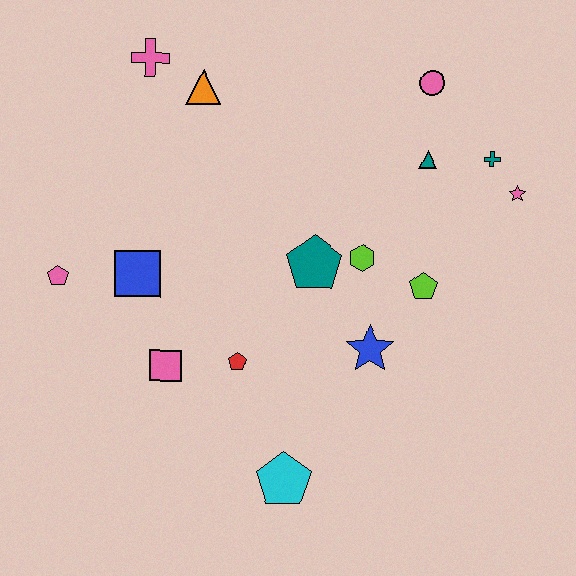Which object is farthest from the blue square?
The pink star is farthest from the blue square.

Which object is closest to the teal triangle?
The teal cross is closest to the teal triangle.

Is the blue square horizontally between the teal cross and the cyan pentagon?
No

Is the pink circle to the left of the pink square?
No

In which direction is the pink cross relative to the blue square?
The pink cross is above the blue square.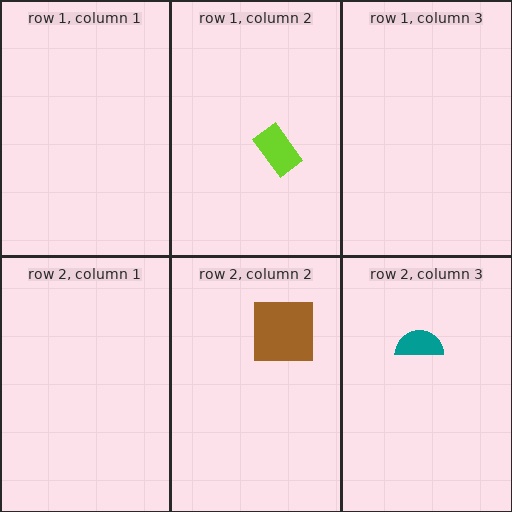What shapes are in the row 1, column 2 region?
The lime rectangle.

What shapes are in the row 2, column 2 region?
The brown square.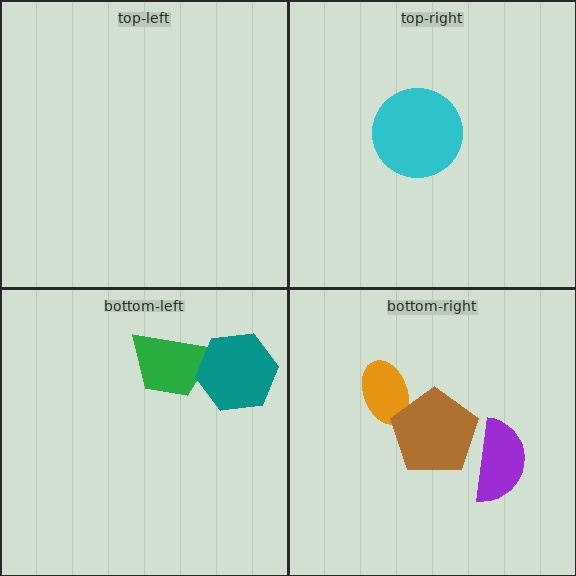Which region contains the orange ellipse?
The bottom-right region.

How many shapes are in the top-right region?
1.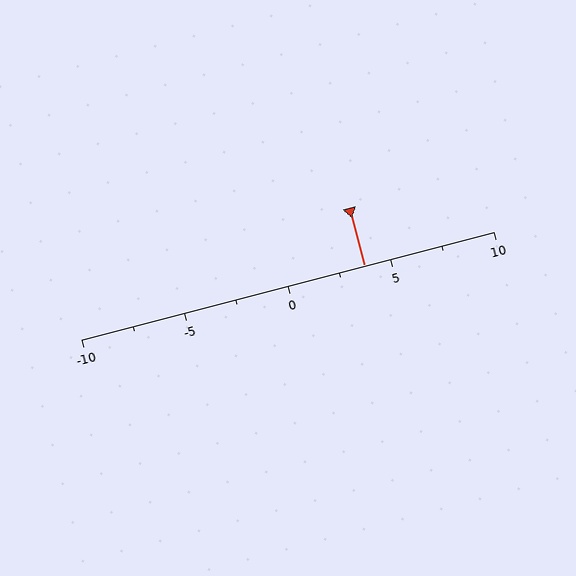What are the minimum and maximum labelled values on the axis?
The axis runs from -10 to 10.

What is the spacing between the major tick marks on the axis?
The major ticks are spaced 5 apart.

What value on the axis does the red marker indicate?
The marker indicates approximately 3.8.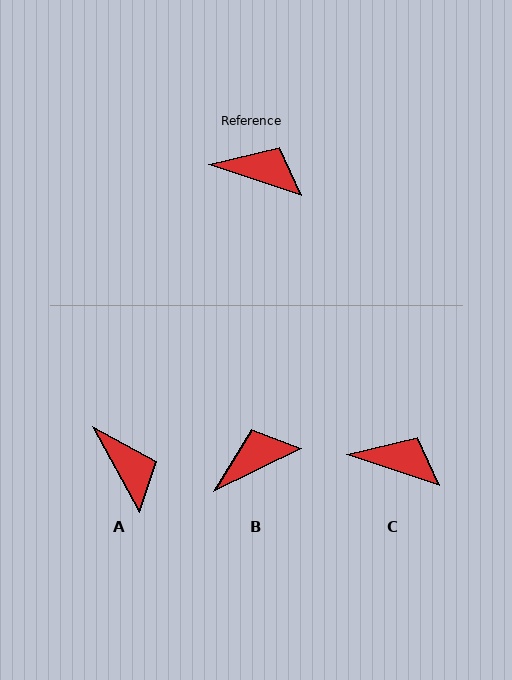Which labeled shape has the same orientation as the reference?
C.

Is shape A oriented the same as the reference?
No, it is off by about 43 degrees.